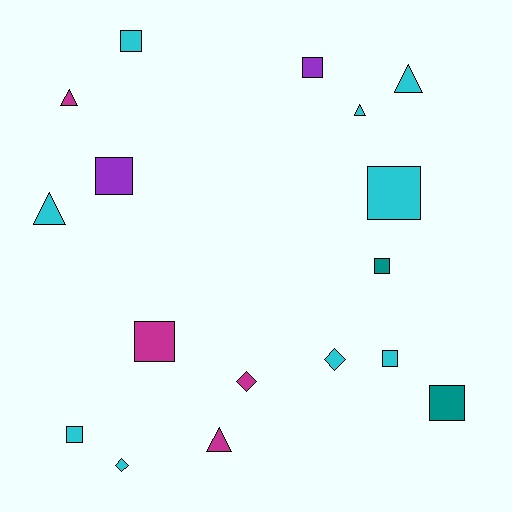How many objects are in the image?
There are 17 objects.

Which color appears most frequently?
Cyan, with 9 objects.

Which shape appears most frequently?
Square, with 9 objects.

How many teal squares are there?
There are 2 teal squares.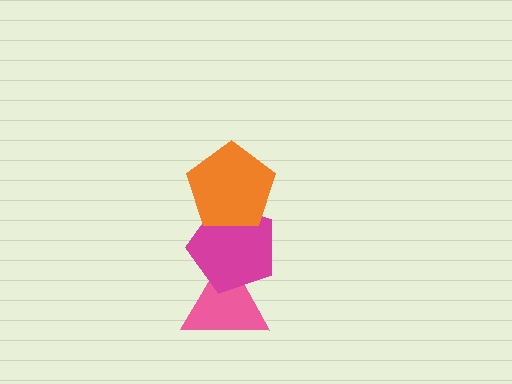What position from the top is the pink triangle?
The pink triangle is 3rd from the top.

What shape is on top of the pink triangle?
The magenta pentagon is on top of the pink triangle.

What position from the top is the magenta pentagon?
The magenta pentagon is 2nd from the top.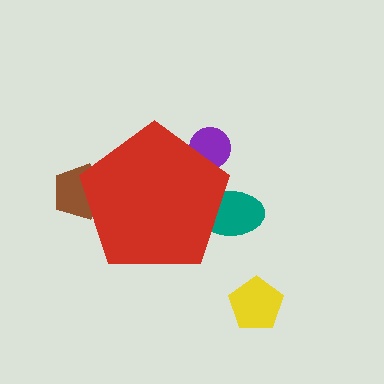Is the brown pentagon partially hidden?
Yes, the brown pentagon is partially hidden behind the red pentagon.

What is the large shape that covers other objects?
A red pentagon.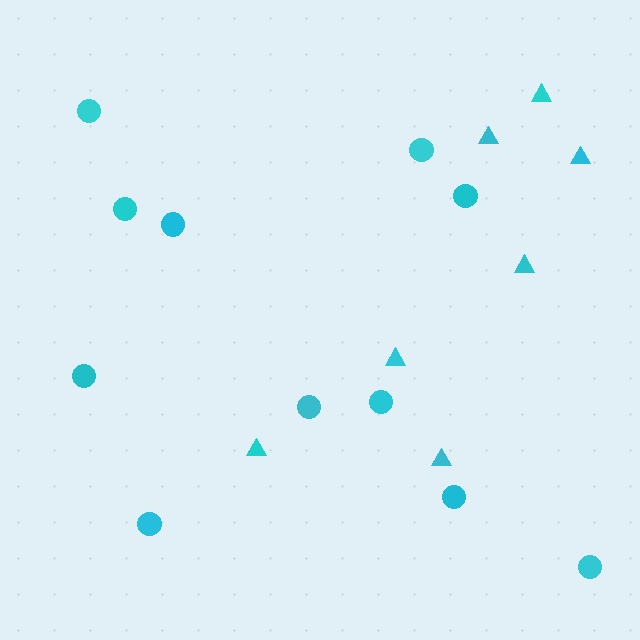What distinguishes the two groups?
There are 2 groups: one group of circles (11) and one group of triangles (7).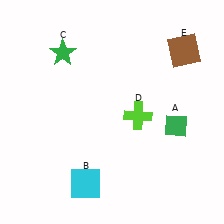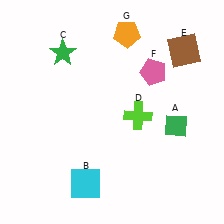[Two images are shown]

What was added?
A pink pentagon (F), an orange pentagon (G) were added in Image 2.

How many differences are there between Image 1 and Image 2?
There are 2 differences between the two images.